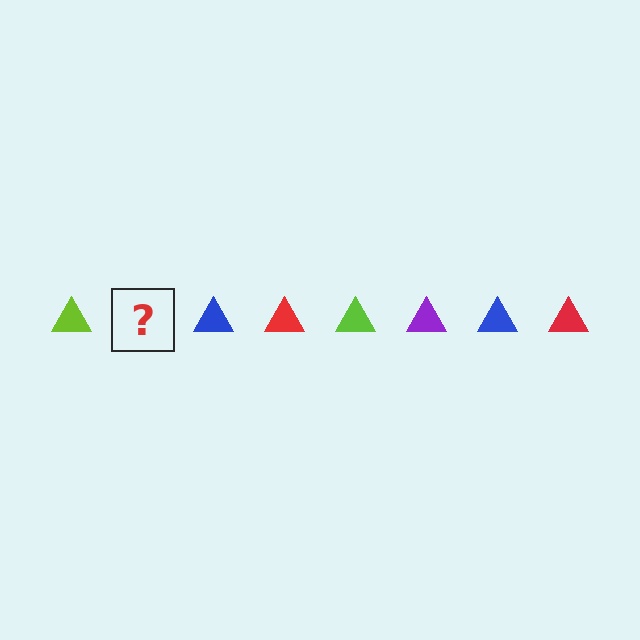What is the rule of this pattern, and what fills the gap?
The rule is that the pattern cycles through lime, purple, blue, red triangles. The gap should be filled with a purple triangle.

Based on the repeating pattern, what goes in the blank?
The blank should be a purple triangle.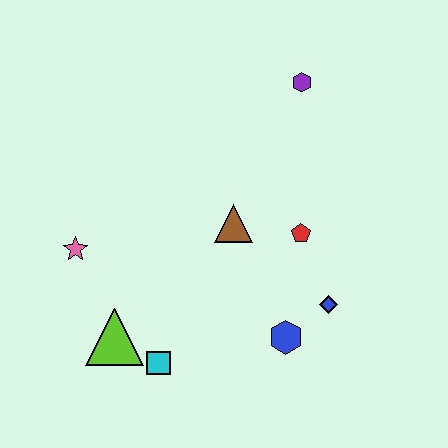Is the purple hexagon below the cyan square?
No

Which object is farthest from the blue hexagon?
The purple hexagon is farthest from the blue hexagon.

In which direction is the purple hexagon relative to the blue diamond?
The purple hexagon is above the blue diamond.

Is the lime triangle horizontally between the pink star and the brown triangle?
Yes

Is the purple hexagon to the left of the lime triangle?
No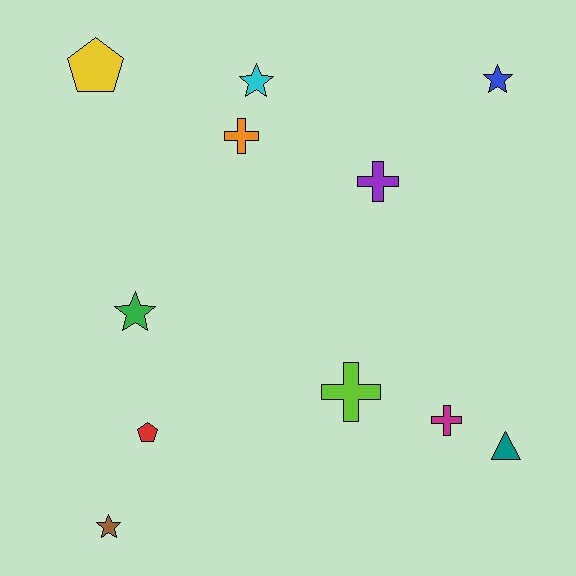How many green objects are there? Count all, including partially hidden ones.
There is 1 green object.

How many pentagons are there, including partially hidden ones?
There are 2 pentagons.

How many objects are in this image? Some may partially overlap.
There are 11 objects.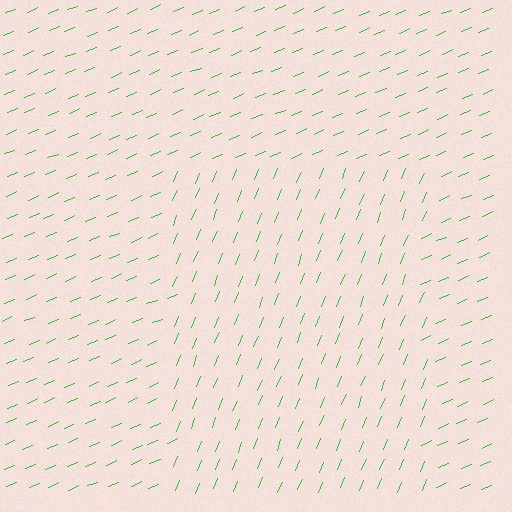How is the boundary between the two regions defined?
The boundary is defined purely by a change in line orientation (approximately 45 degrees difference). All lines are the same color and thickness.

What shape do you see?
I see a rectangle.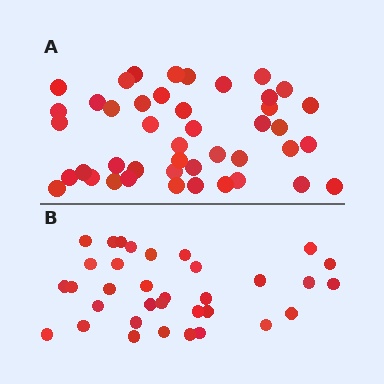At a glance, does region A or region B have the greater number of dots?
Region A (the top region) has more dots.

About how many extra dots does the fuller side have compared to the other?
Region A has roughly 10 or so more dots than region B.